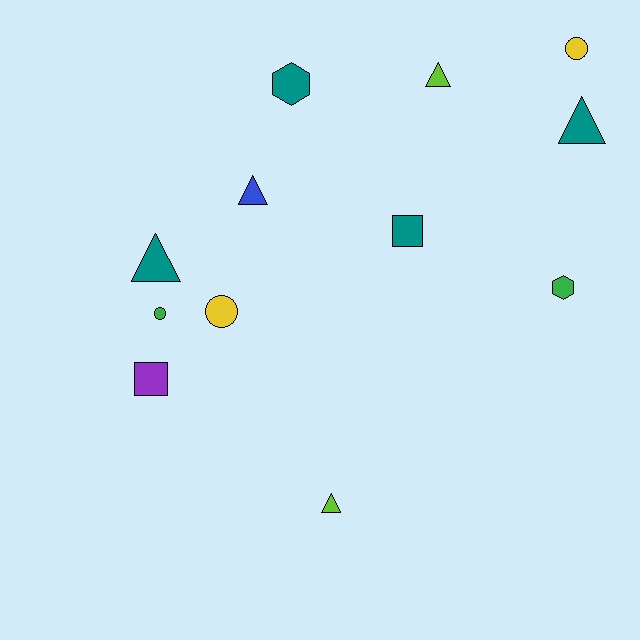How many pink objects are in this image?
There are no pink objects.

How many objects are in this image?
There are 12 objects.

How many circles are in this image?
There are 3 circles.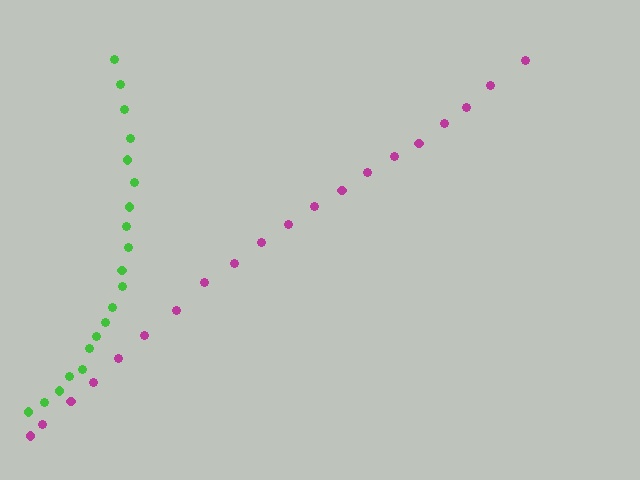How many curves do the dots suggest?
There are 2 distinct paths.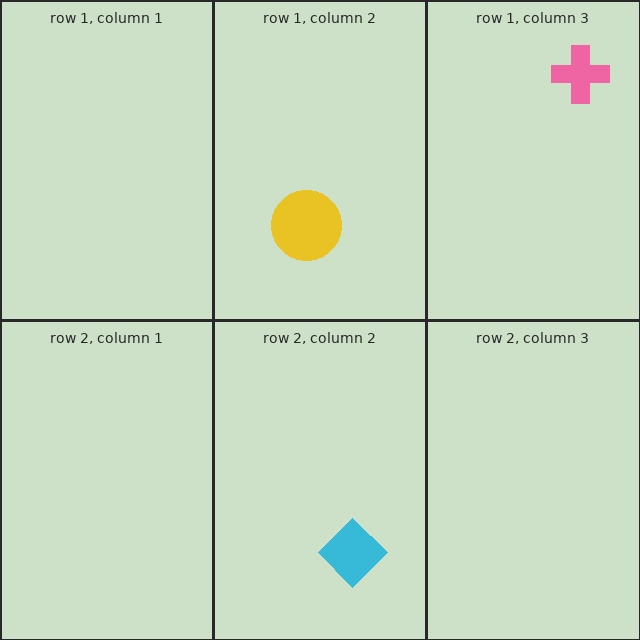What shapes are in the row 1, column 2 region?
The yellow circle.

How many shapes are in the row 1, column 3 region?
1.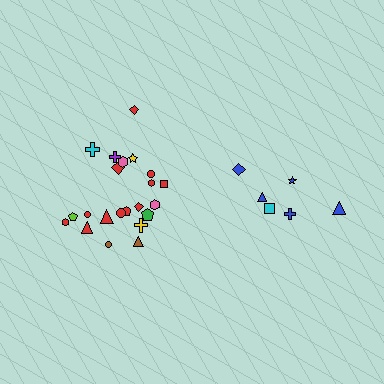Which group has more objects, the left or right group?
The left group.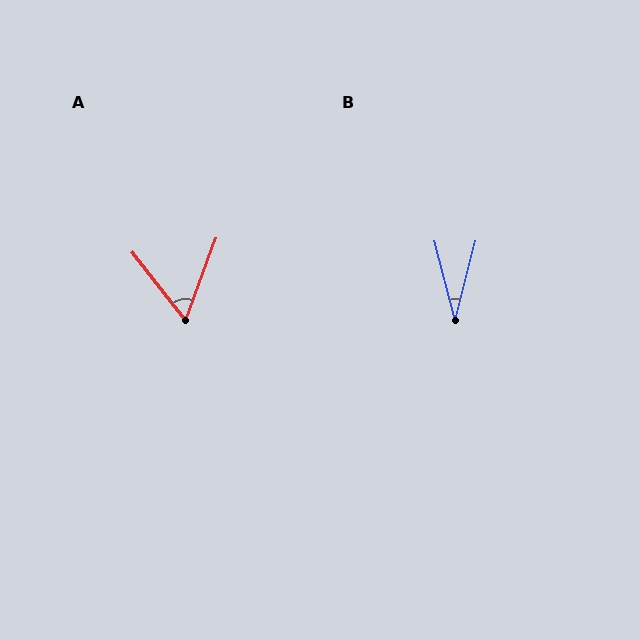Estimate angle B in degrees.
Approximately 29 degrees.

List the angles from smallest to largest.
B (29°), A (58°).